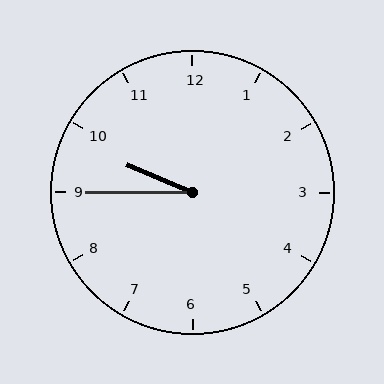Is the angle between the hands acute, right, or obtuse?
It is acute.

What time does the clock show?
9:45.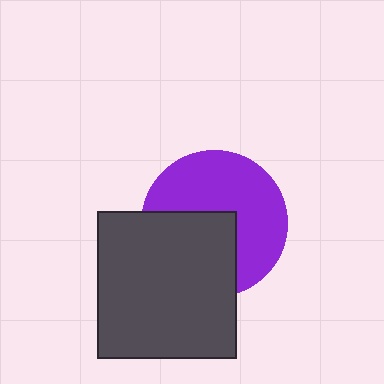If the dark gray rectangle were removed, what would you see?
You would see the complete purple circle.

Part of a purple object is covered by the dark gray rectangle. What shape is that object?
It is a circle.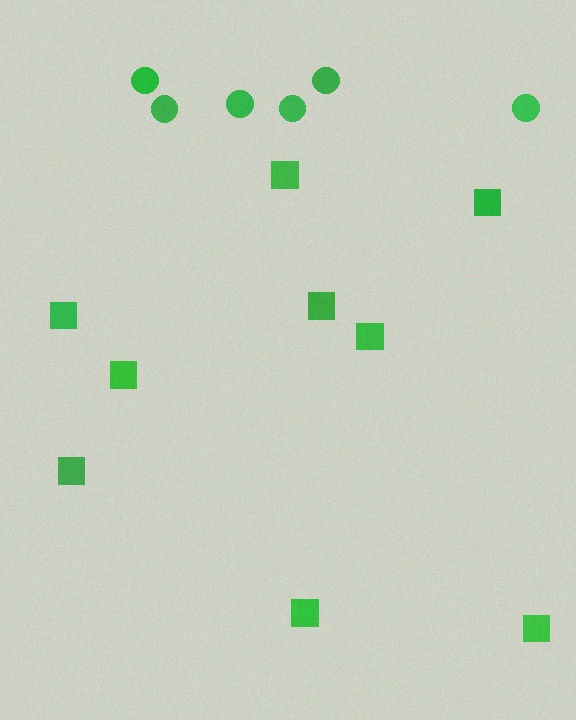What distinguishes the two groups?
There are 2 groups: one group of squares (9) and one group of circles (6).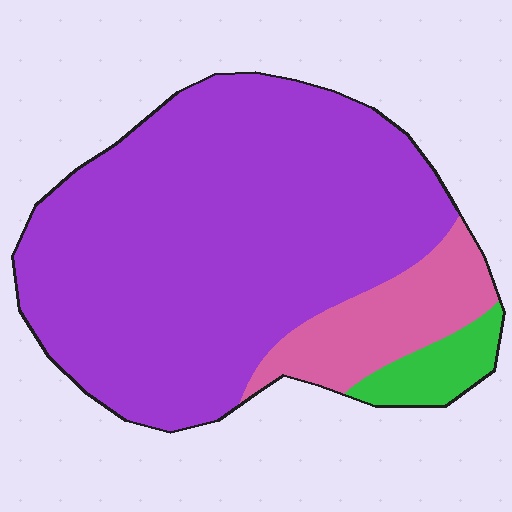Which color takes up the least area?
Green, at roughly 5%.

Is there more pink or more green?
Pink.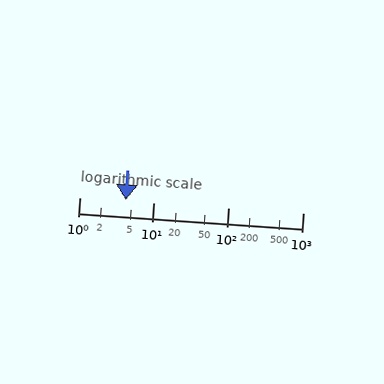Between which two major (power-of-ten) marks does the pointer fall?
The pointer is between 1 and 10.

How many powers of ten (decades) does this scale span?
The scale spans 3 decades, from 1 to 1000.